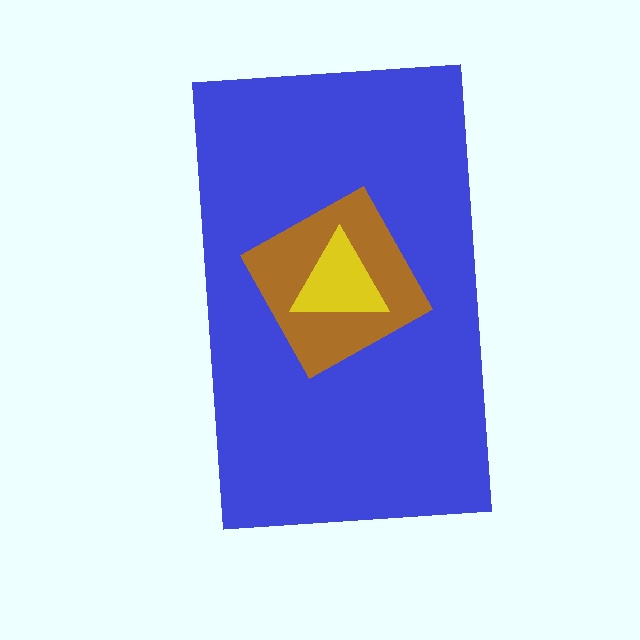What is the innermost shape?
The yellow triangle.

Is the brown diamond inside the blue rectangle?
Yes.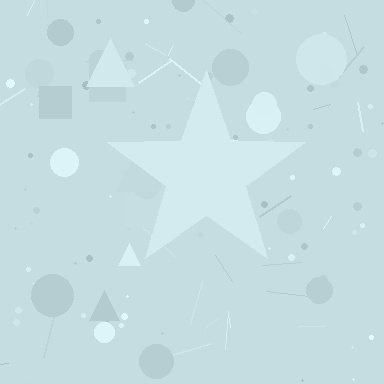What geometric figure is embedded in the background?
A star is embedded in the background.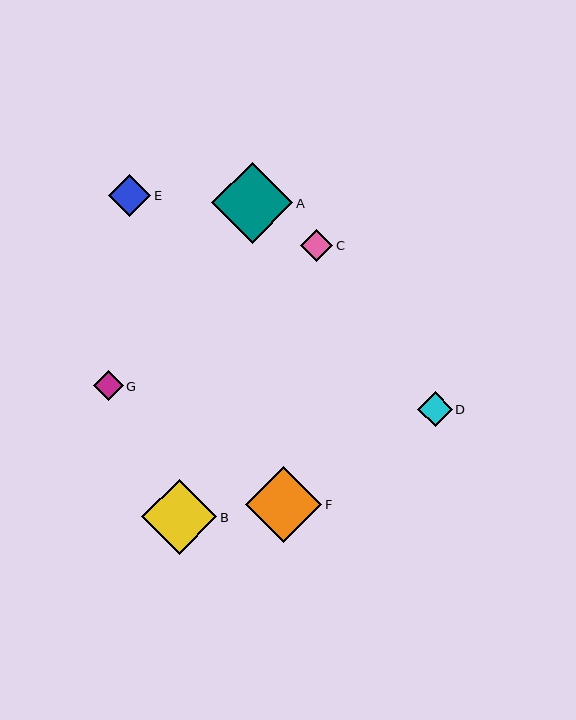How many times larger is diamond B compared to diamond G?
Diamond B is approximately 2.5 times the size of diamond G.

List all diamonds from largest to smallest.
From largest to smallest: A, F, B, E, D, C, G.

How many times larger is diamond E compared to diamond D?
Diamond E is approximately 1.2 times the size of diamond D.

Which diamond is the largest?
Diamond A is the largest with a size of approximately 81 pixels.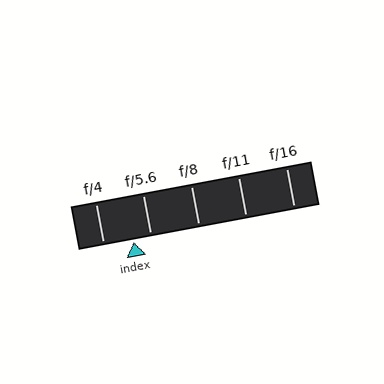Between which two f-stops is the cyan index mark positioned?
The index mark is between f/4 and f/5.6.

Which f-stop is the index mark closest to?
The index mark is closest to f/5.6.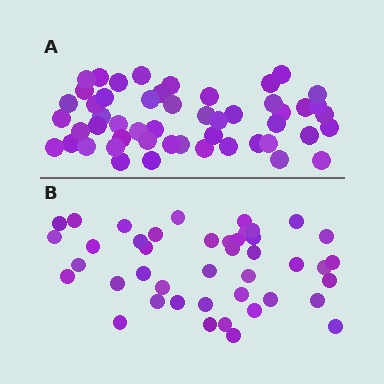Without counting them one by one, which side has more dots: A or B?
Region A (the top region) has more dots.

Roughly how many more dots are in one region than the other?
Region A has roughly 8 or so more dots than region B.